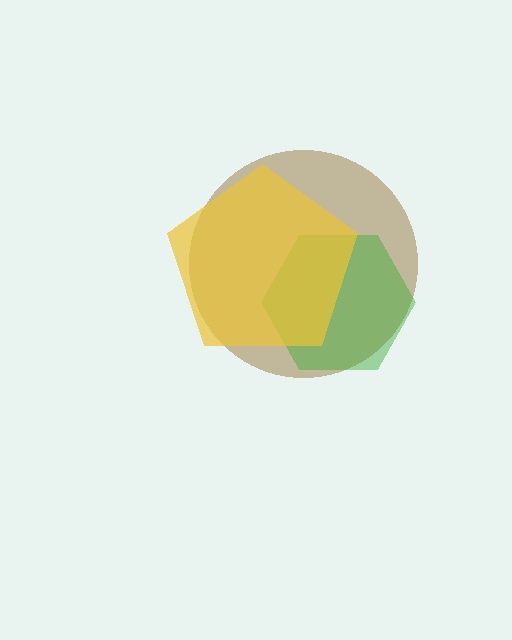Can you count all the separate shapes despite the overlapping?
Yes, there are 3 separate shapes.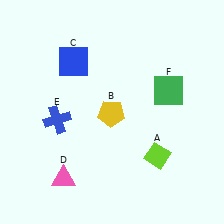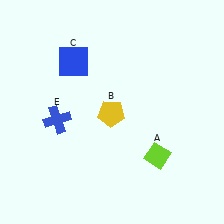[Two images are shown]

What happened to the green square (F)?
The green square (F) was removed in Image 2. It was in the top-right area of Image 1.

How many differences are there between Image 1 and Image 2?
There are 2 differences between the two images.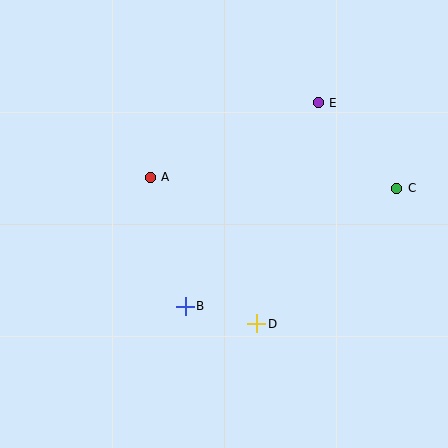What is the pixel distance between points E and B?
The distance between E and B is 243 pixels.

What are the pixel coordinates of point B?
Point B is at (185, 306).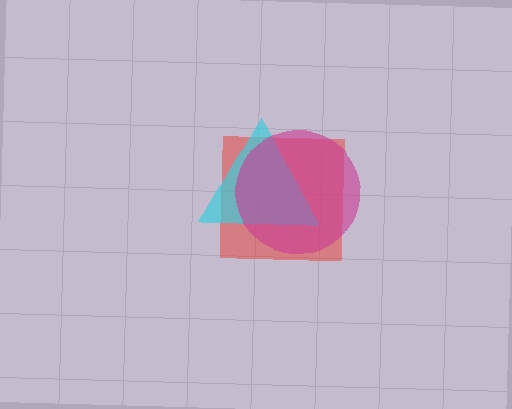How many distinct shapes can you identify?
There are 3 distinct shapes: a red square, a cyan triangle, a magenta circle.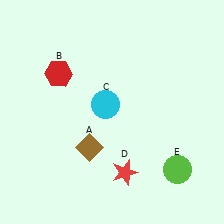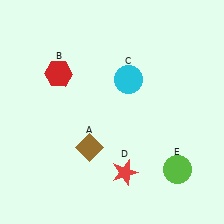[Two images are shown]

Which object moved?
The cyan circle (C) moved up.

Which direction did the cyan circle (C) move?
The cyan circle (C) moved up.